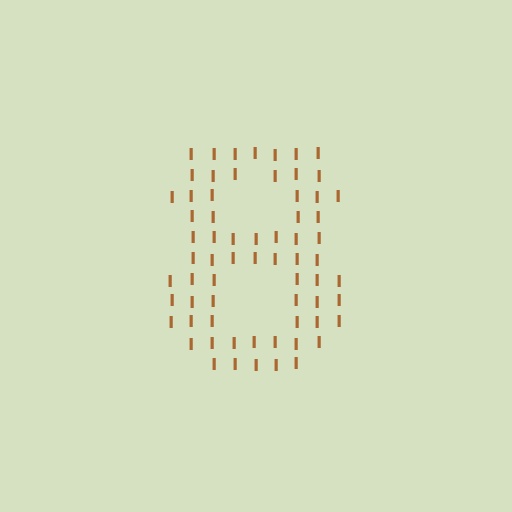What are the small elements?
The small elements are letter I's.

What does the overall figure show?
The overall figure shows the digit 8.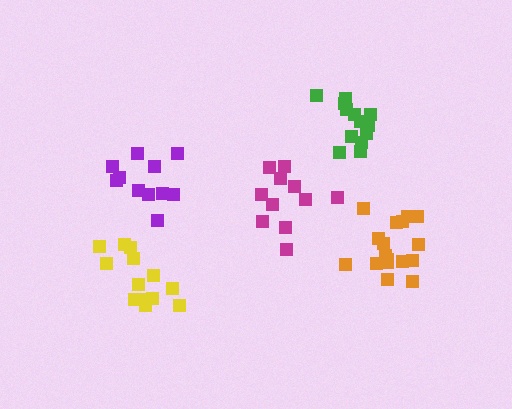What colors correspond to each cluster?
The clusters are colored: yellow, orange, purple, magenta, green.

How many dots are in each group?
Group 1: 13 dots, Group 2: 17 dots, Group 3: 11 dots, Group 4: 11 dots, Group 5: 13 dots (65 total).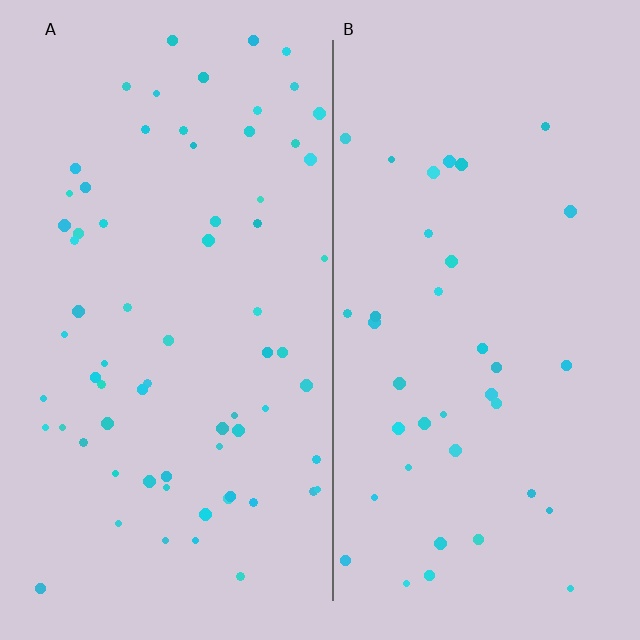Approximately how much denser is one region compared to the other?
Approximately 1.8× — region A over region B.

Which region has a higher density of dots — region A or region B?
A (the left).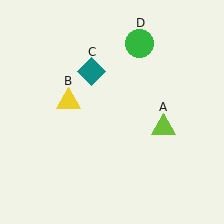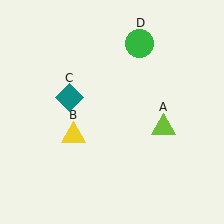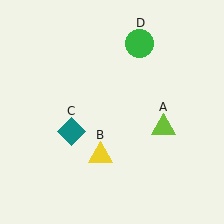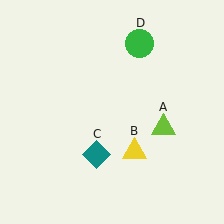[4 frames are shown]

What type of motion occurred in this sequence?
The yellow triangle (object B), teal diamond (object C) rotated counterclockwise around the center of the scene.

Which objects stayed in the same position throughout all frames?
Lime triangle (object A) and green circle (object D) remained stationary.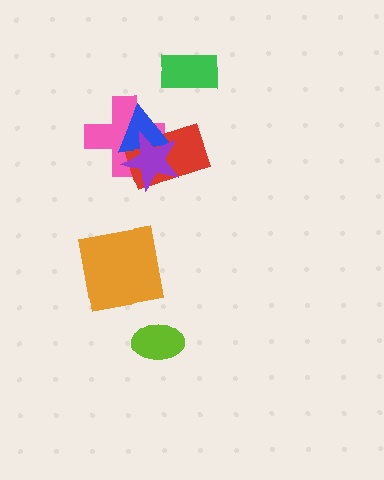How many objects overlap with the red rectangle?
3 objects overlap with the red rectangle.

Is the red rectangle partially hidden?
Yes, it is partially covered by another shape.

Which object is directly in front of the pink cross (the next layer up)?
The red rectangle is directly in front of the pink cross.